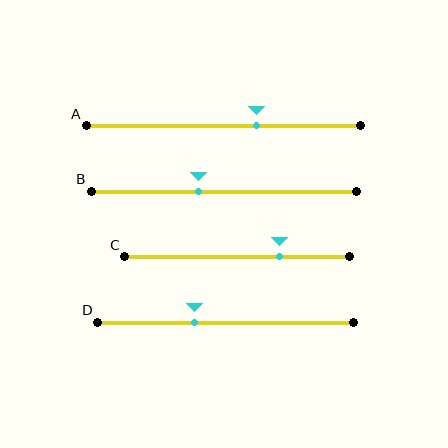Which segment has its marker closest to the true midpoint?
Segment B has its marker closest to the true midpoint.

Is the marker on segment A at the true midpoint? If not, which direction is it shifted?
No, the marker on segment A is shifted to the right by about 12% of the segment length.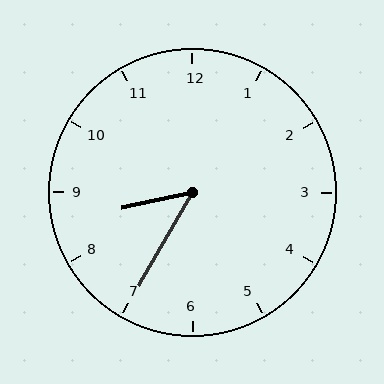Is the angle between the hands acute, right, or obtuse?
It is acute.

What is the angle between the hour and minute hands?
Approximately 48 degrees.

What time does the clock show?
8:35.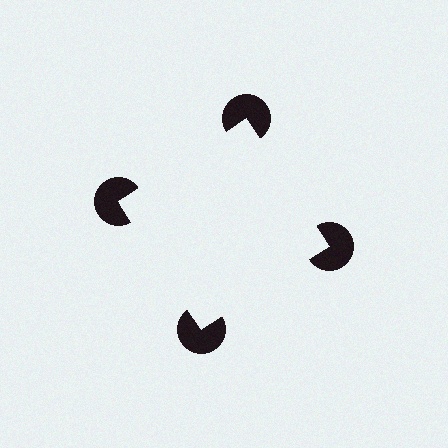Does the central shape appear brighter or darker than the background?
It typically appears slightly brighter than the background, even though no actual brightness change is drawn.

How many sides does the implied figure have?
4 sides.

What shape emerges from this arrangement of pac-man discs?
An illusory square — its edges are inferred from the aligned wedge cuts in the pac-man discs, not physically drawn.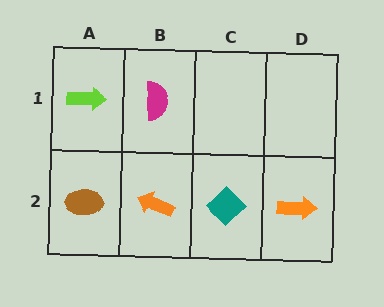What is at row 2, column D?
An orange arrow.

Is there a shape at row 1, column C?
No, that cell is empty.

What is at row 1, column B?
A magenta semicircle.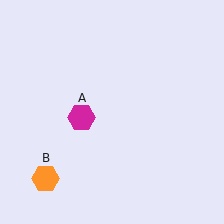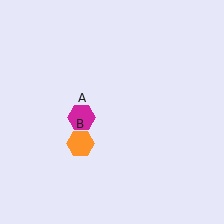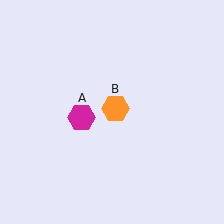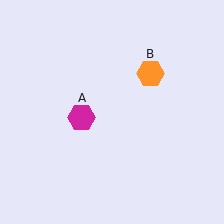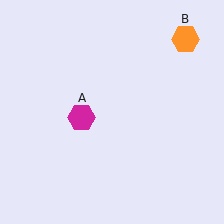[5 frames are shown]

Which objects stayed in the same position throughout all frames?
Magenta hexagon (object A) remained stationary.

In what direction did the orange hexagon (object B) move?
The orange hexagon (object B) moved up and to the right.